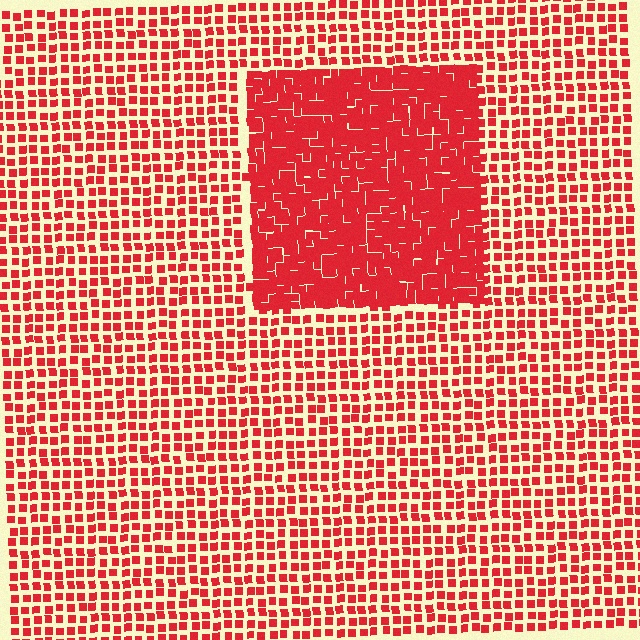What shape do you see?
I see a rectangle.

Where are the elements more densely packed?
The elements are more densely packed inside the rectangle boundary.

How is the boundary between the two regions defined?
The boundary is defined by a change in element density (approximately 2.1x ratio). All elements are the same color, size, and shape.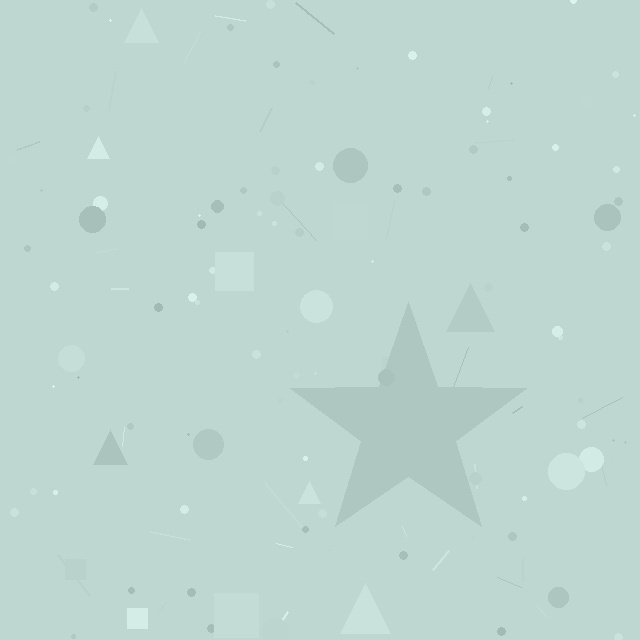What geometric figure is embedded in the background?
A star is embedded in the background.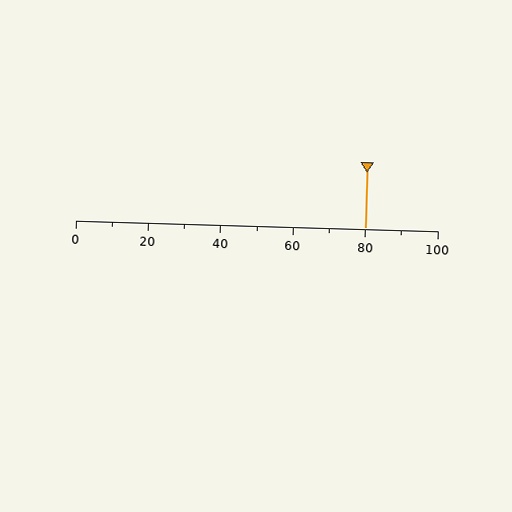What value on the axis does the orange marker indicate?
The marker indicates approximately 80.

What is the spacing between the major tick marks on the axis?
The major ticks are spaced 20 apart.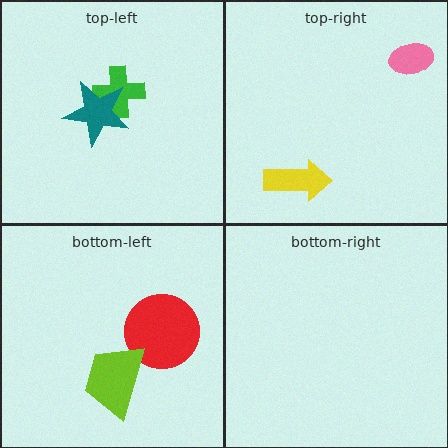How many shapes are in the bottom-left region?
2.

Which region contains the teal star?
The top-left region.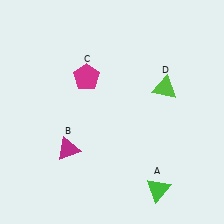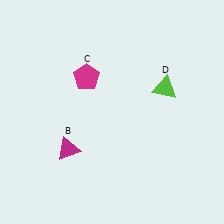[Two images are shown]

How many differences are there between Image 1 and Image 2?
There is 1 difference between the two images.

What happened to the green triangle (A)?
The green triangle (A) was removed in Image 2. It was in the bottom-right area of Image 1.